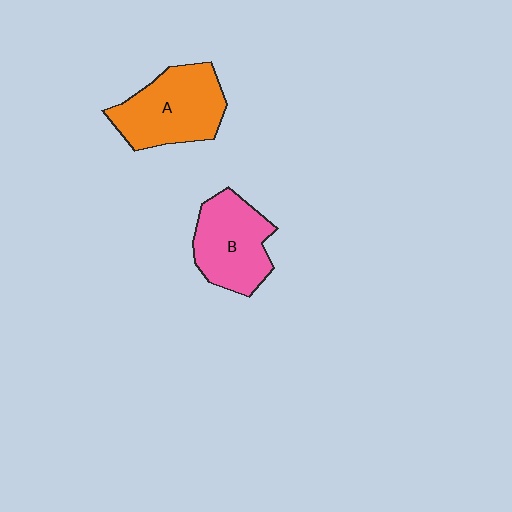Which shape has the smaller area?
Shape B (pink).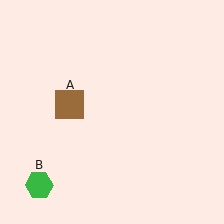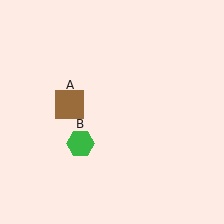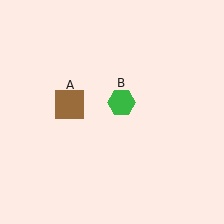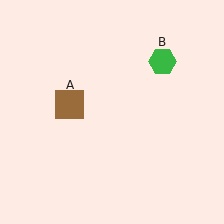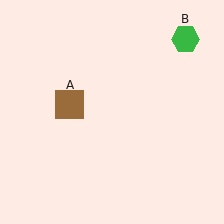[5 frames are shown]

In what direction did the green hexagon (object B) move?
The green hexagon (object B) moved up and to the right.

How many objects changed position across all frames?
1 object changed position: green hexagon (object B).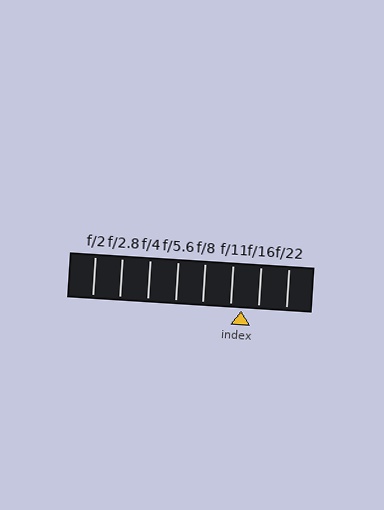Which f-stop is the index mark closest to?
The index mark is closest to f/11.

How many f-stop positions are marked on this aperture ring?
There are 8 f-stop positions marked.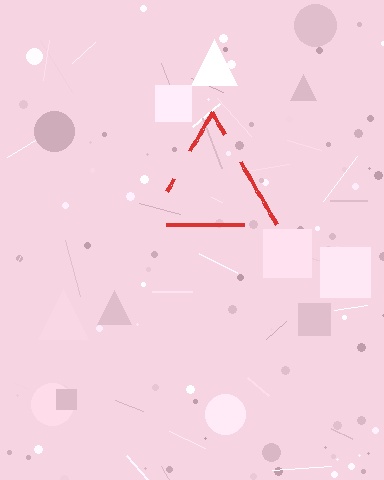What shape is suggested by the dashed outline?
The dashed outline suggests a triangle.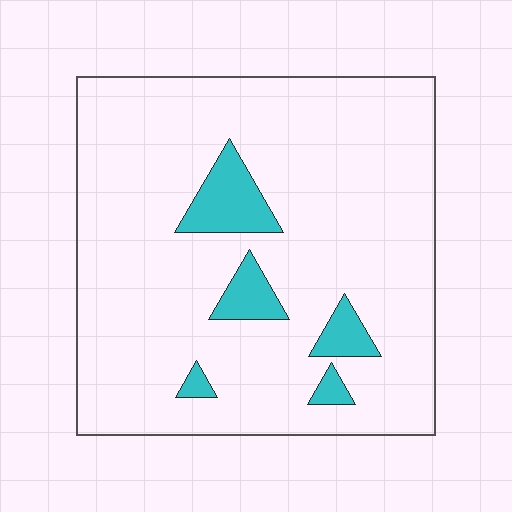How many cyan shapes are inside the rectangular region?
5.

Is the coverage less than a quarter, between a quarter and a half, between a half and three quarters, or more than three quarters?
Less than a quarter.